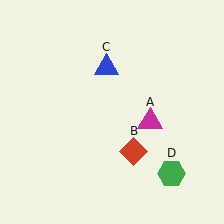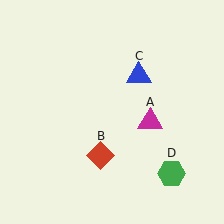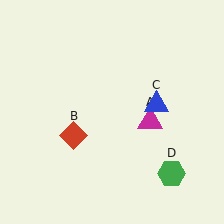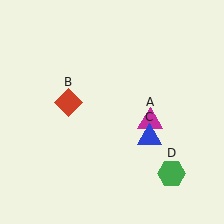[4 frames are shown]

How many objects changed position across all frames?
2 objects changed position: red diamond (object B), blue triangle (object C).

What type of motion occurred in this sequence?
The red diamond (object B), blue triangle (object C) rotated clockwise around the center of the scene.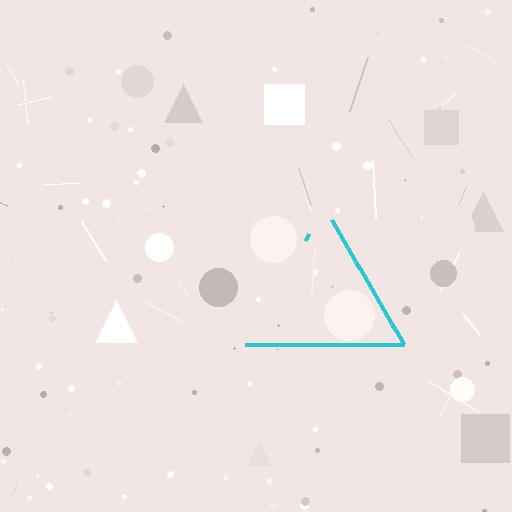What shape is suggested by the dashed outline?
The dashed outline suggests a triangle.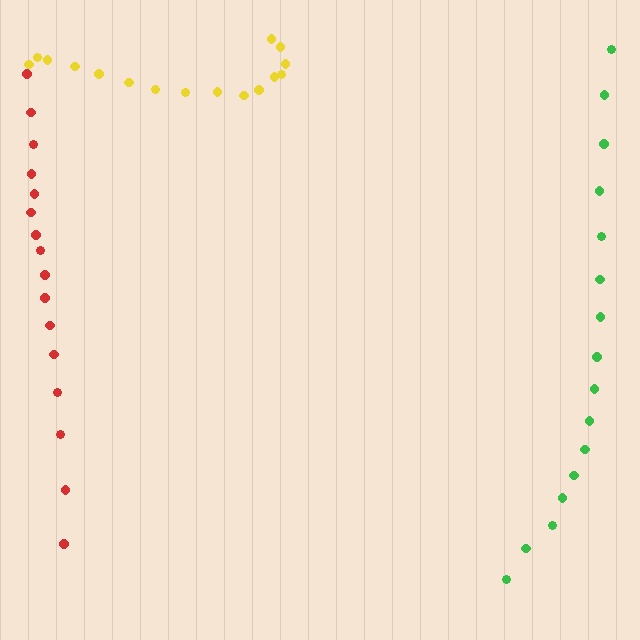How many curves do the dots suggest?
There are 3 distinct paths.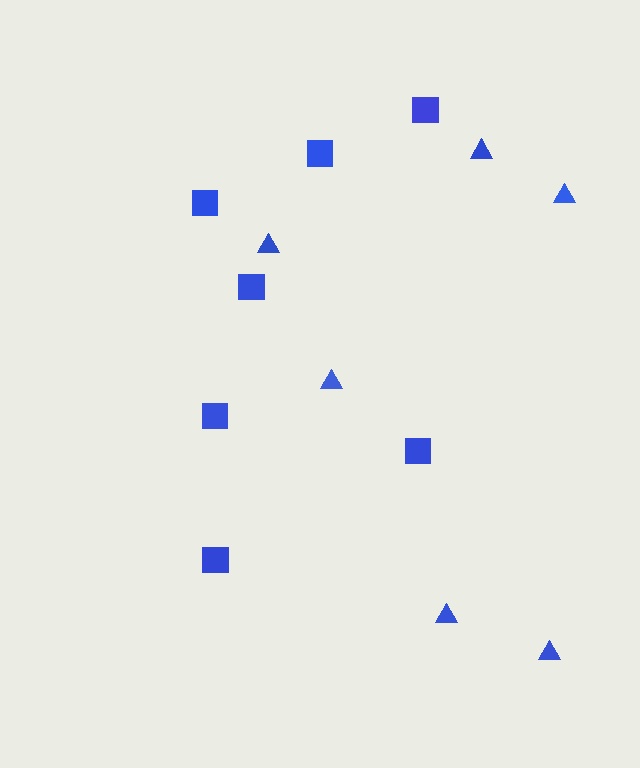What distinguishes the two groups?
There are 2 groups: one group of triangles (6) and one group of squares (7).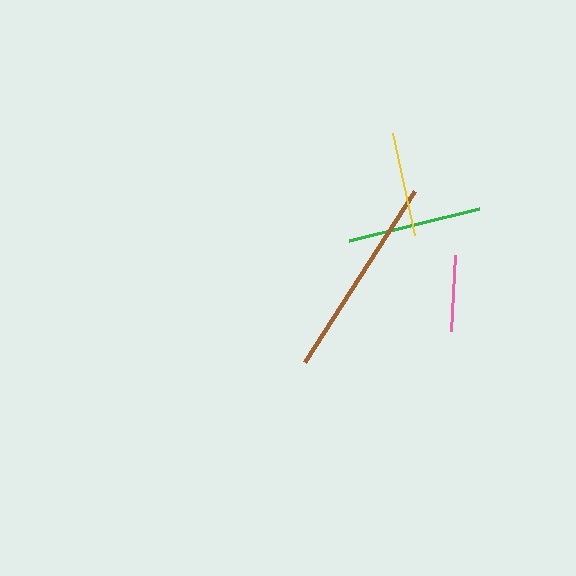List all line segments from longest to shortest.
From longest to shortest: brown, green, yellow, pink.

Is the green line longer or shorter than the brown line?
The brown line is longer than the green line.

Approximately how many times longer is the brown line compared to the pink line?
The brown line is approximately 2.7 times the length of the pink line.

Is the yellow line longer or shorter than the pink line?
The yellow line is longer than the pink line.